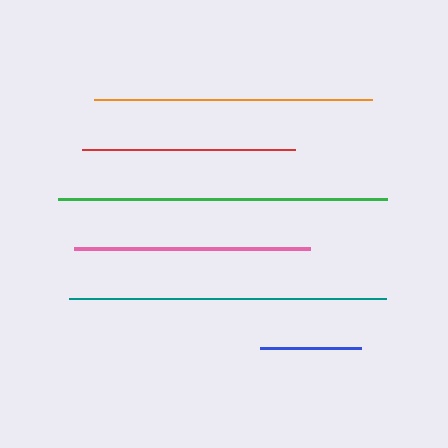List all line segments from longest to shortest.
From longest to shortest: green, teal, orange, pink, red, blue.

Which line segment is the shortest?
The blue line is the shortest at approximately 100 pixels.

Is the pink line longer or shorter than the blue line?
The pink line is longer than the blue line.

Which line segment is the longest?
The green line is the longest at approximately 329 pixels.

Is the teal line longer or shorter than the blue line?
The teal line is longer than the blue line.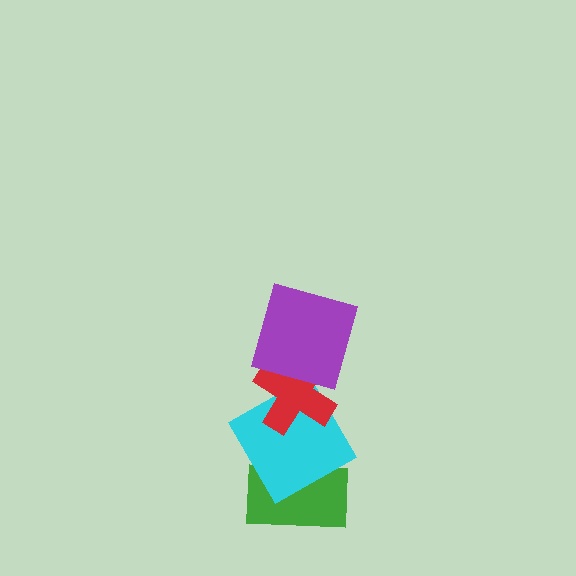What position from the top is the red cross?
The red cross is 2nd from the top.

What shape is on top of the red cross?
The purple square is on top of the red cross.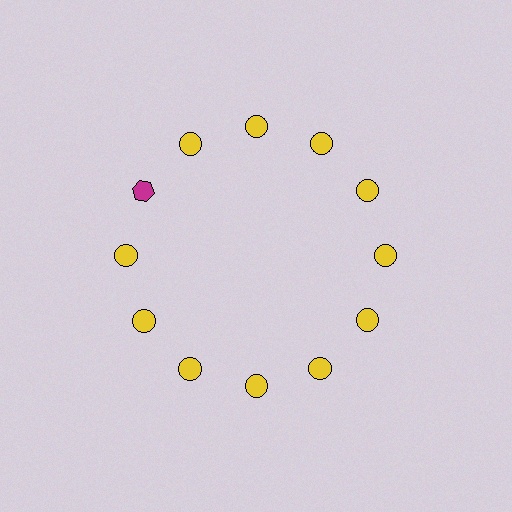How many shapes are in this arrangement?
There are 12 shapes arranged in a ring pattern.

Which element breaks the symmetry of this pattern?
The magenta hexagon at roughly the 10 o'clock position breaks the symmetry. All other shapes are yellow circles.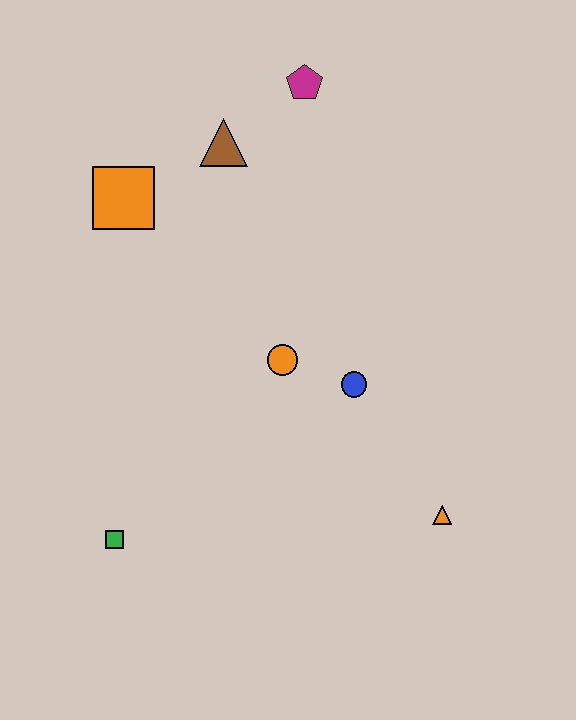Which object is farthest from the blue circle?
The magenta pentagon is farthest from the blue circle.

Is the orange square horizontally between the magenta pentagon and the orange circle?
No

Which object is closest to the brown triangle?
The magenta pentagon is closest to the brown triangle.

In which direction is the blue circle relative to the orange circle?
The blue circle is to the right of the orange circle.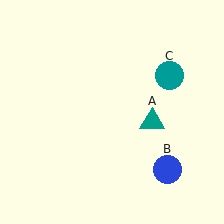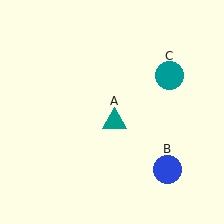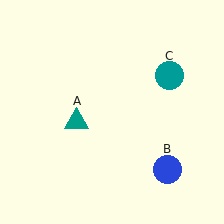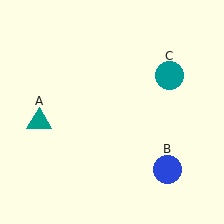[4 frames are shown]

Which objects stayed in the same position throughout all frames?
Blue circle (object B) and teal circle (object C) remained stationary.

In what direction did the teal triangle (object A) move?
The teal triangle (object A) moved left.